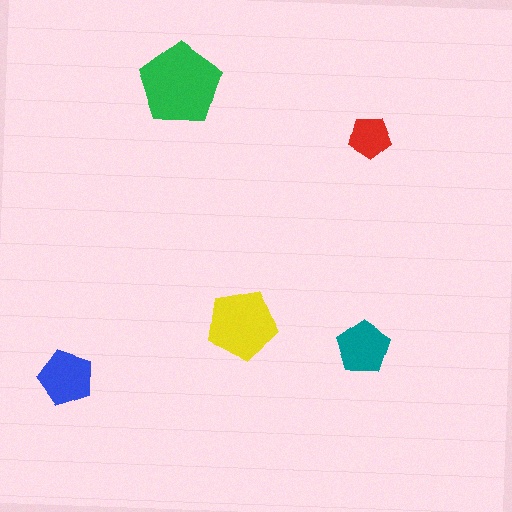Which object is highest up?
The green pentagon is topmost.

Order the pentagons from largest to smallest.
the green one, the yellow one, the blue one, the teal one, the red one.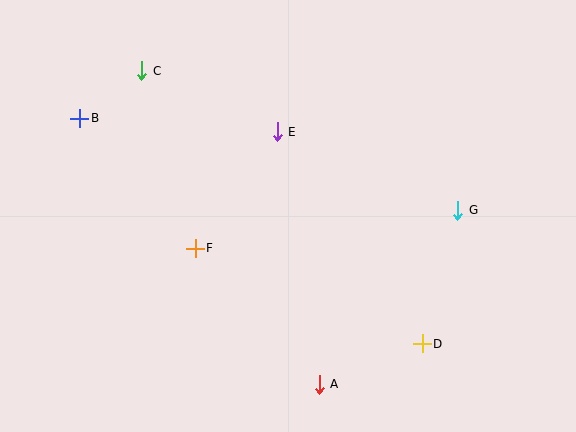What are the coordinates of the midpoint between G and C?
The midpoint between G and C is at (300, 141).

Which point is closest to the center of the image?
Point E at (277, 132) is closest to the center.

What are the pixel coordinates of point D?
Point D is at (422, 344).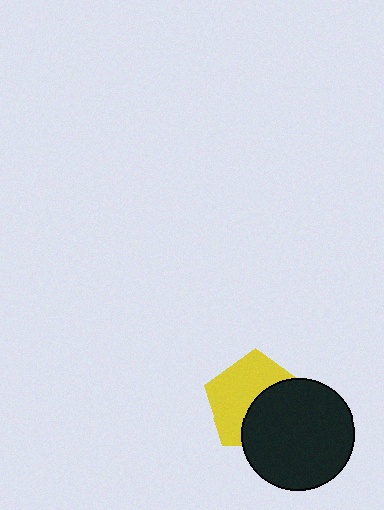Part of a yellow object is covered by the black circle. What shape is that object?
It is a pentagon.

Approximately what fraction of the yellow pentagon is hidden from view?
Roughly 44% of the yellow pentagon is hidden behind the black circle.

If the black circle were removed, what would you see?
You would see the complete yellow pentagon.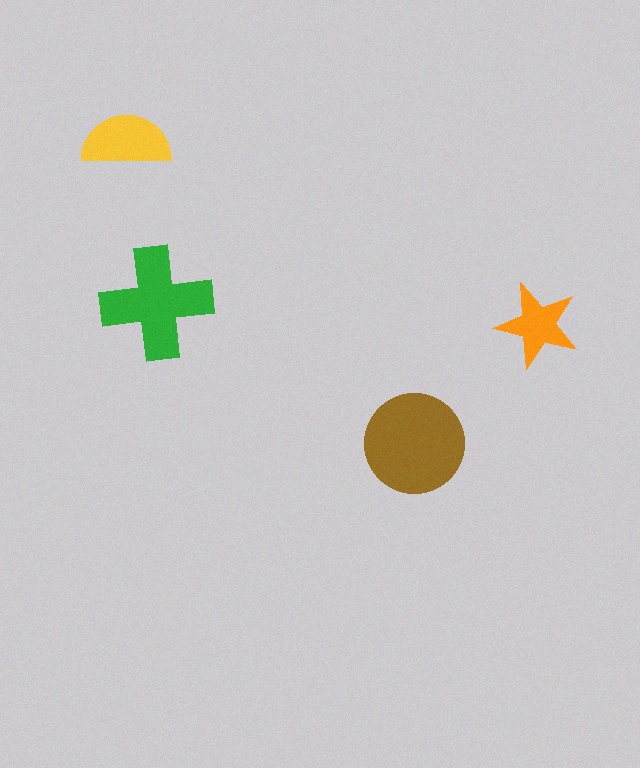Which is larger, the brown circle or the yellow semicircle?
The brown circle.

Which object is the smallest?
The orange star.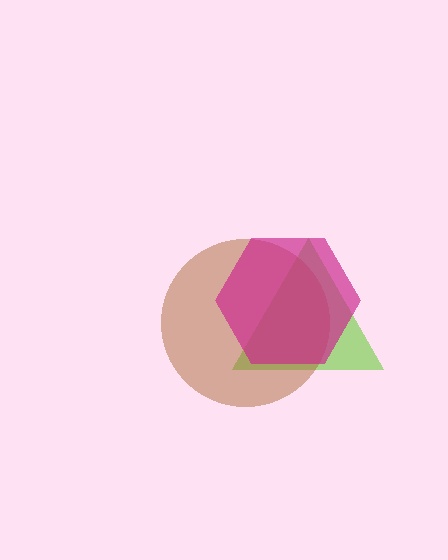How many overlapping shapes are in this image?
There are 3 overlapping shapes in the image.